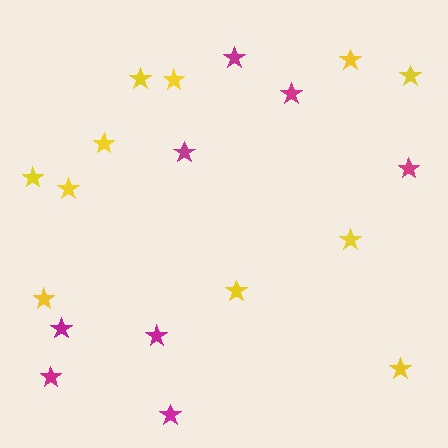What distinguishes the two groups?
There are 2 groups: one group of yellow stars (11) and one group of magenta stars (8).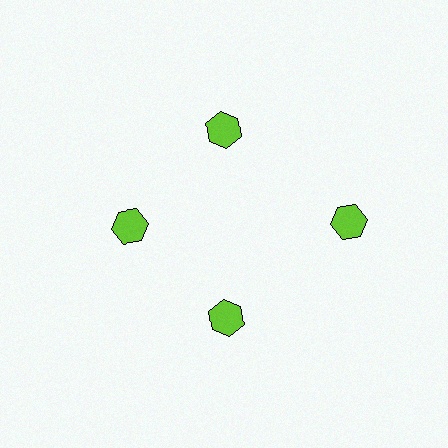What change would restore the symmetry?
The symmetry would be restored by moving it inward, back onto the ring so that all 4 hexagons sit at equal angles and equal distance from the center.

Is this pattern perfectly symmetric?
No. The 4 lime hexagons are arranged in a ring, but one element near the 3 o'clock position is pushed outward from the center, breaking the 4-fold rotational symmetry.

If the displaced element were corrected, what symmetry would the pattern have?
It would have 4-fold rotational symmetry — the pattern would map onto itself every 90 degrees.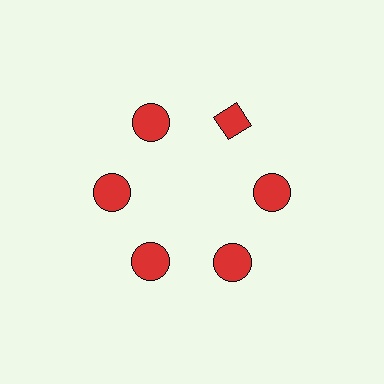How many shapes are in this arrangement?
There are 6 shapes arranged in a ring pattern.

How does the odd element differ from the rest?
It has a different shape: diamond instead of circle.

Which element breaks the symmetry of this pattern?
The red diamond at roughly the 1 o'clock position breaks the symmetry. All other shapes are red circles.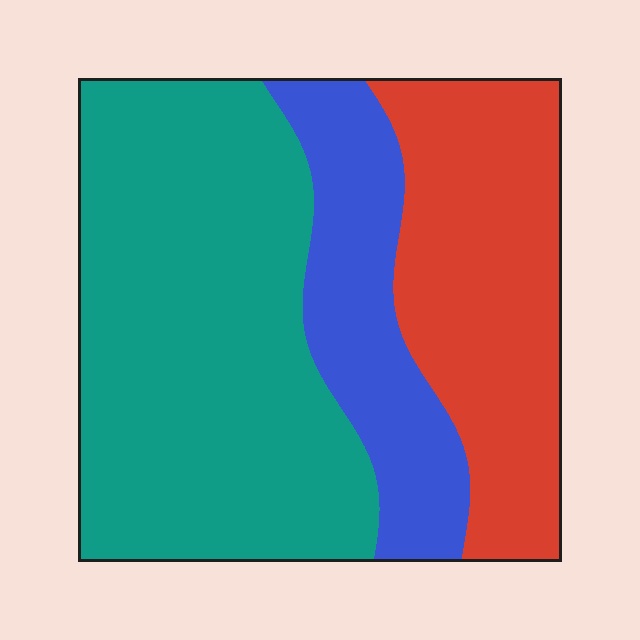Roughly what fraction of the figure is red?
Red covers roughly 30% of the figure.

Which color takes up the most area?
Teal, at roughly 50%.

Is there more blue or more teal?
Teal.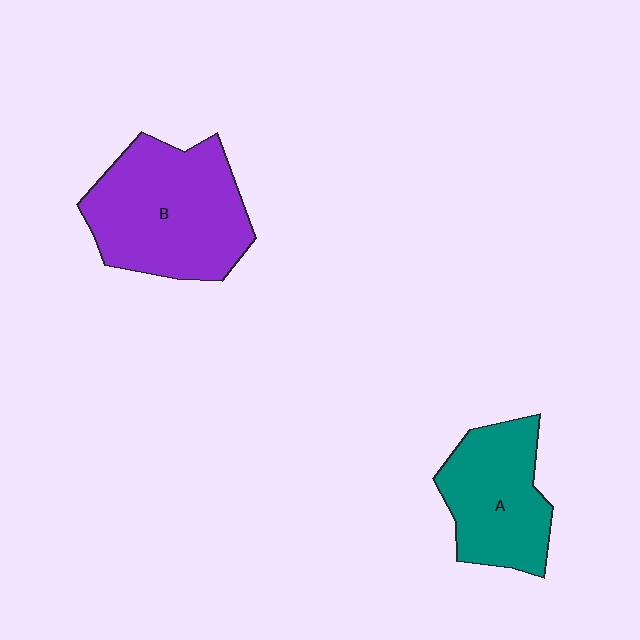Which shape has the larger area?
Shape B (purple).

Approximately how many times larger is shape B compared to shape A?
Approximately 1.4 times.